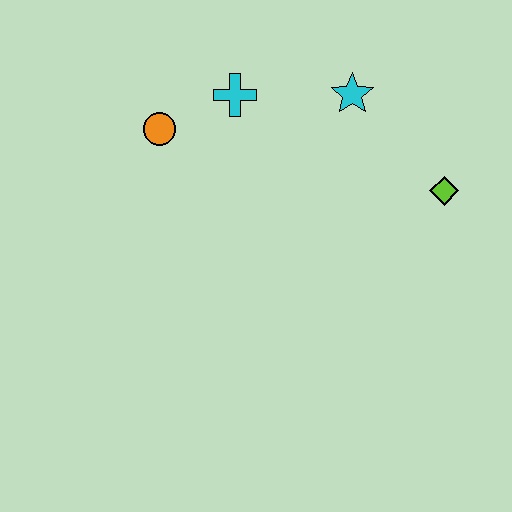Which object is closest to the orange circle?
The cyan cross is closest to the orange circle.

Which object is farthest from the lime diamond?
The orange circle is farthest from the lime diamond.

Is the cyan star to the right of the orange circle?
Yes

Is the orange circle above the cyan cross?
No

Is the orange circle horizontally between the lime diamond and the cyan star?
No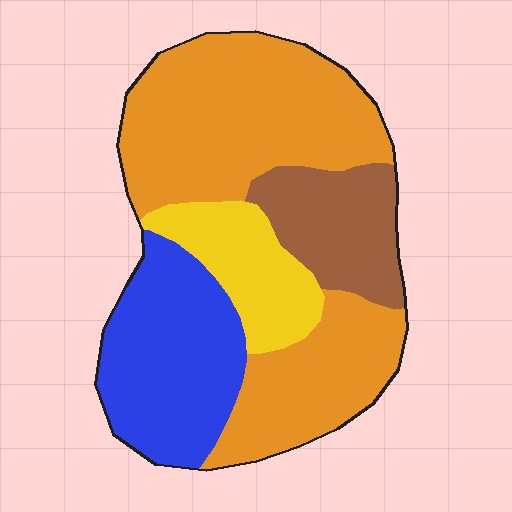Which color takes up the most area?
Orange, at roughly 50%.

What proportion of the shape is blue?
Blue covers about 25% of the shape.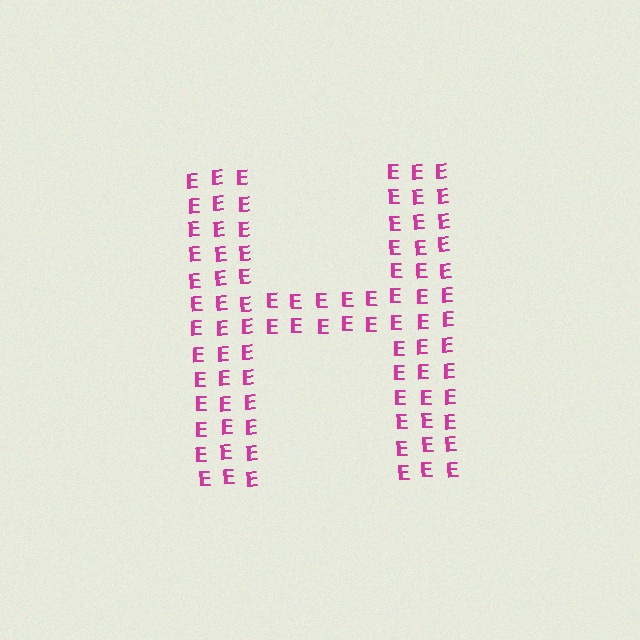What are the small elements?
The small elements are letter E's.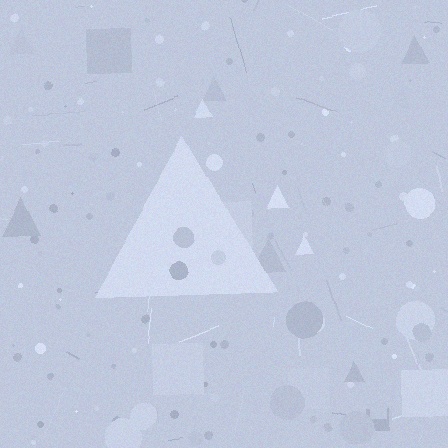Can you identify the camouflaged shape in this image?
The camouflaged shape is a triangle.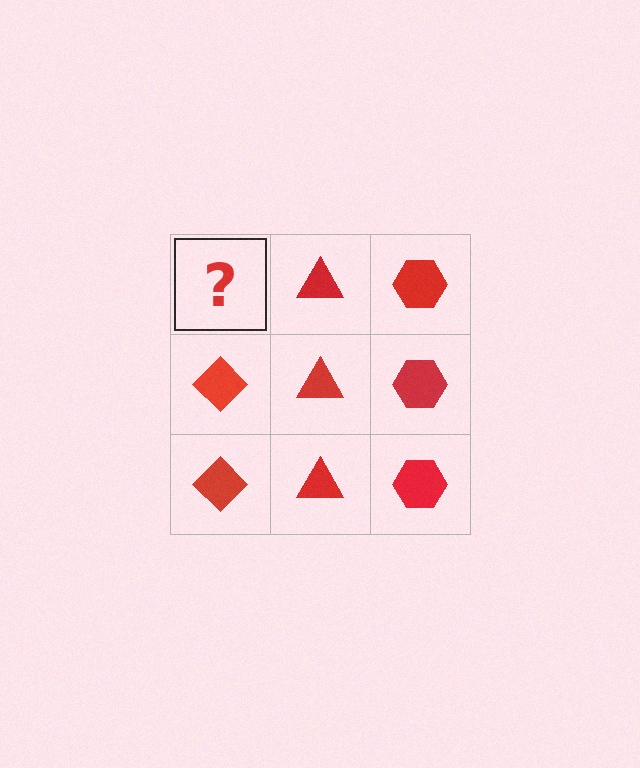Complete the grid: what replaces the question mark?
The question mark should be replaced with a red diamond.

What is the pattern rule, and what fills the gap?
The rule is that each column has a consistent shape. The gap should be filled with a red diamond.